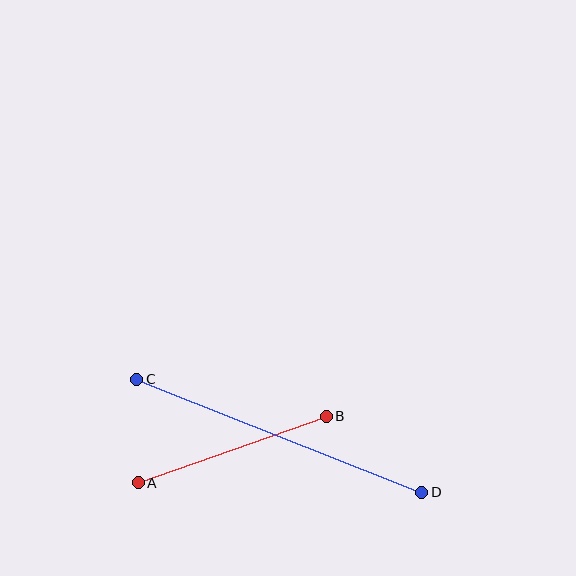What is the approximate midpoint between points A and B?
The midpoint is at approximately (232, 449) pixels.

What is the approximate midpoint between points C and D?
The midpoint is at approximately (279, 436) pixels.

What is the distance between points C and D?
The distance is approximately 307 pixels.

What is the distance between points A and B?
The distance is approximately 199 pixels.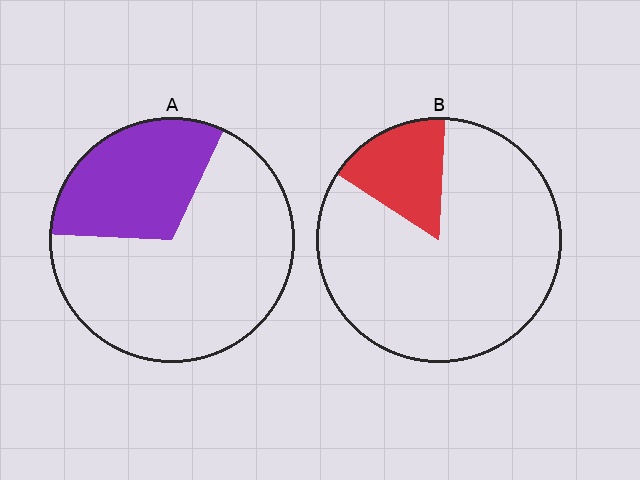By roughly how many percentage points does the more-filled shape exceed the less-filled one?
By roughly 15 percentage points (A over B).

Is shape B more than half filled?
No.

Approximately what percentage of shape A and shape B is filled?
A is approximately 30% and B is approximately 15%.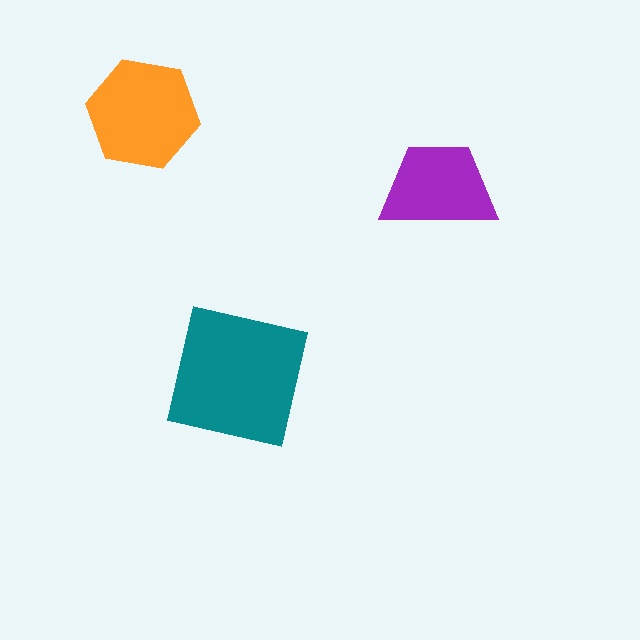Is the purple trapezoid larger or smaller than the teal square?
Smaller.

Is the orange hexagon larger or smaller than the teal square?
Smaller.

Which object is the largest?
The teal square.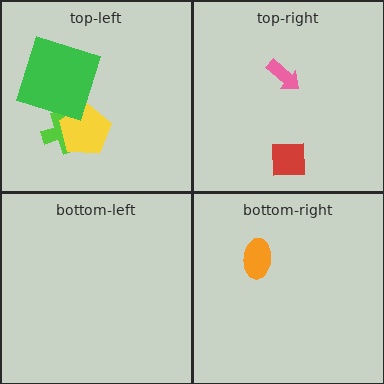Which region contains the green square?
The top-left region.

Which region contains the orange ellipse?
The bottom-right region.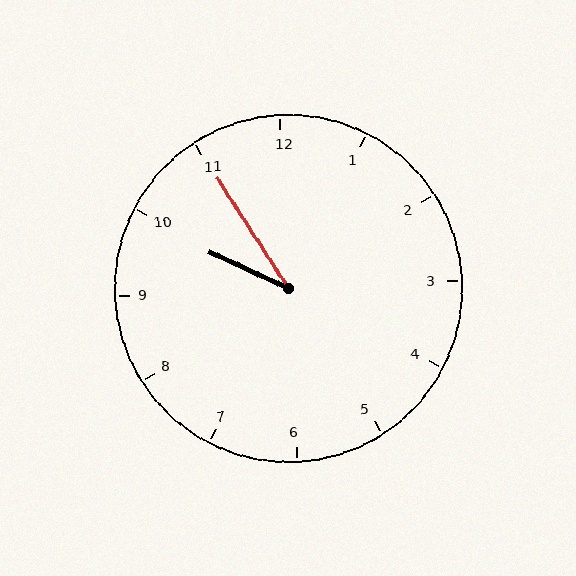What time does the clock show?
9:55.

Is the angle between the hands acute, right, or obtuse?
It is acute.